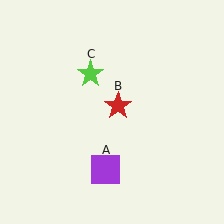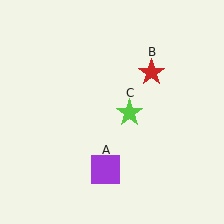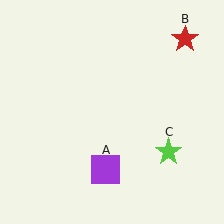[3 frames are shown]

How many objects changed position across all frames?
2 objects changed position: red star (object B), lime star (object C).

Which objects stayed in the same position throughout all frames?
Purple square (object A) remained stationary.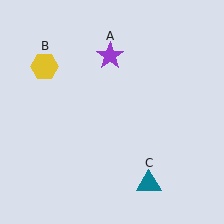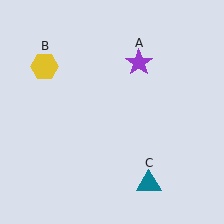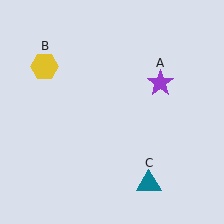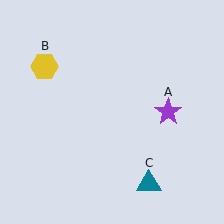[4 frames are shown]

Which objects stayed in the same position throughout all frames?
Yellow hexagon (object B) and teal triangle (object C) remained stationary.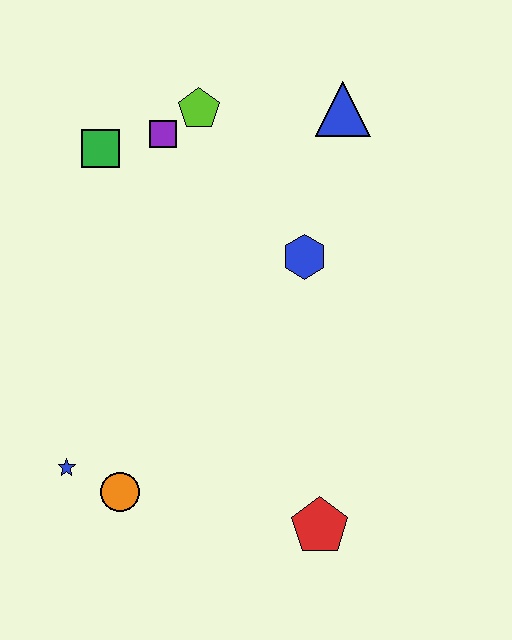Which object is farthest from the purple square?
The red pentagon is farthest from the purple square.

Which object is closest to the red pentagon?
The orange circle is closest to the red pentagon.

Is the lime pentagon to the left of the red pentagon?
Yes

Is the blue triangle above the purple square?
Yes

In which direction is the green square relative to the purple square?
The green square is to the left of the purple square.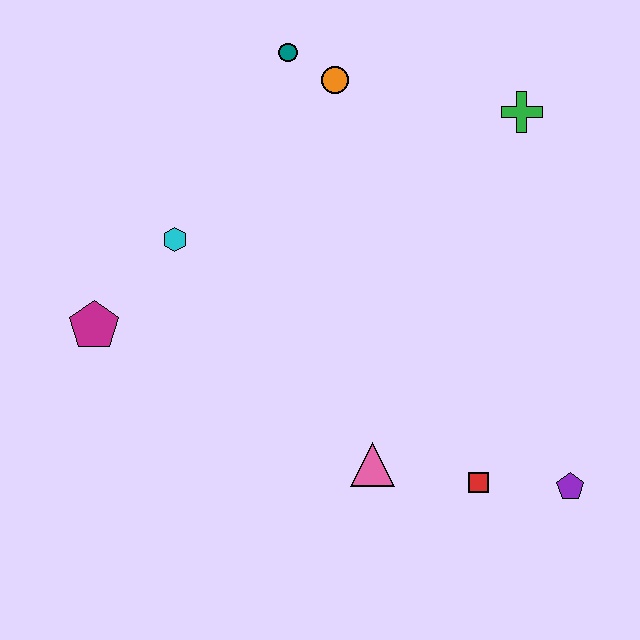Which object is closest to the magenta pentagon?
The cyan hexagon is closest to the magenta pentagon.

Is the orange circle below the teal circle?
Yes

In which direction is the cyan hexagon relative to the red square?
The cyan hexagon is to the left of the red square.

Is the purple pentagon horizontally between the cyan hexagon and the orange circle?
No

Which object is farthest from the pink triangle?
The teal circle is farthest from the pink triangle.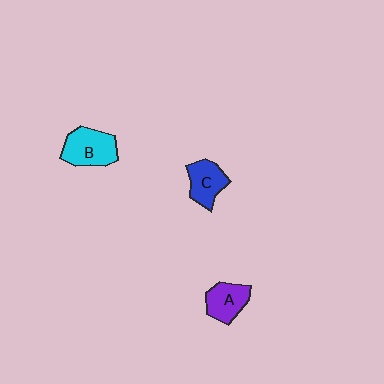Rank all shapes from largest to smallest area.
From largest to smallest: B (cyan), C (blue), A (purple).